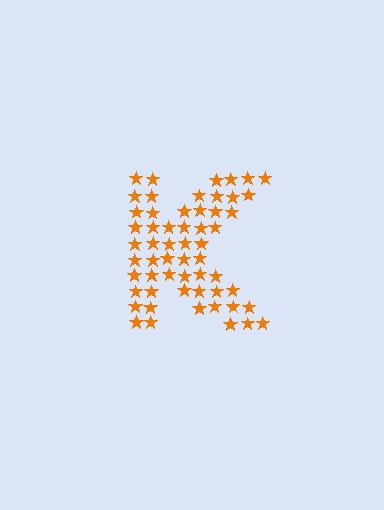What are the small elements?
The small elements are stars.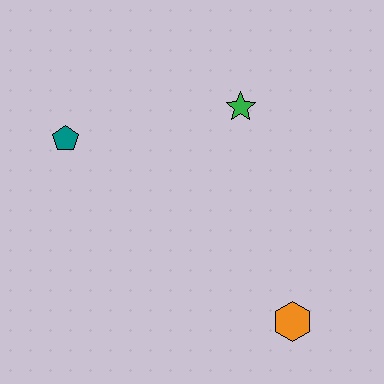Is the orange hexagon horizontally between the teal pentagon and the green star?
No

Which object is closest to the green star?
The teal pentagon is closest to the green star.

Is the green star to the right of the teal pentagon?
Yes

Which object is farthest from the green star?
The orange hexagon is farthest from the green star.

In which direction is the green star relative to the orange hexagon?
The green star is above the orange hexagon.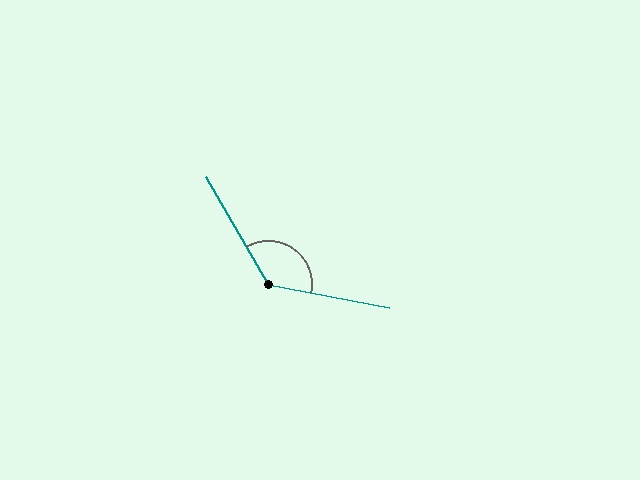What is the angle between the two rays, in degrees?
Approximately 131 degrees.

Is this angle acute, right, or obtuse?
It is obtuse.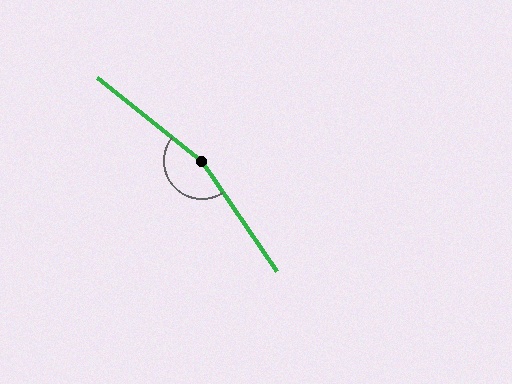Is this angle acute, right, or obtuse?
It is obtuse.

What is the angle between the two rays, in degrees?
Approximately 162 degrees.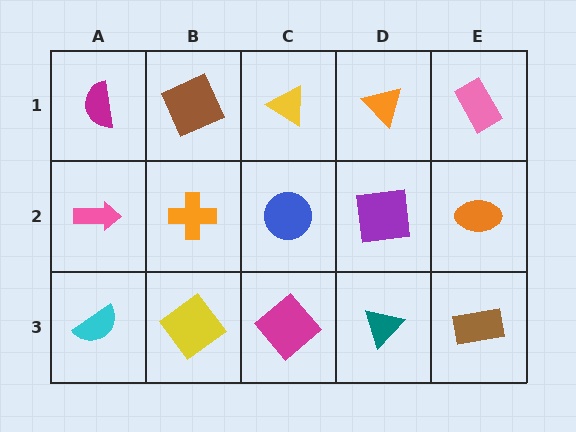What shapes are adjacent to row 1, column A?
A pink arrow (row 2, column A), a brown square (row 1, column B).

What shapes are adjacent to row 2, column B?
A brown square (row 1, column B), a yellow diamond (row 3, column B), a pink arrow (row 2, column A), a blue circle (row 2, column C).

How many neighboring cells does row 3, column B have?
3.